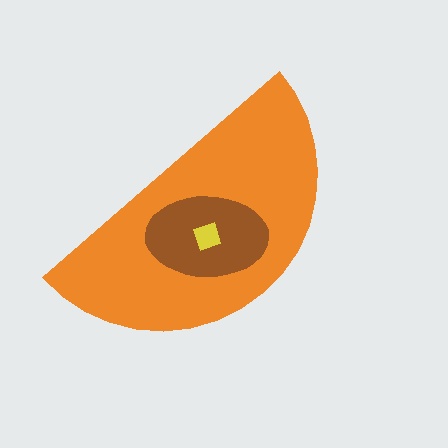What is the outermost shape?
The orange semicircle.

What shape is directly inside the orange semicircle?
The brown ellipse.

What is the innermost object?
The yellow diamond.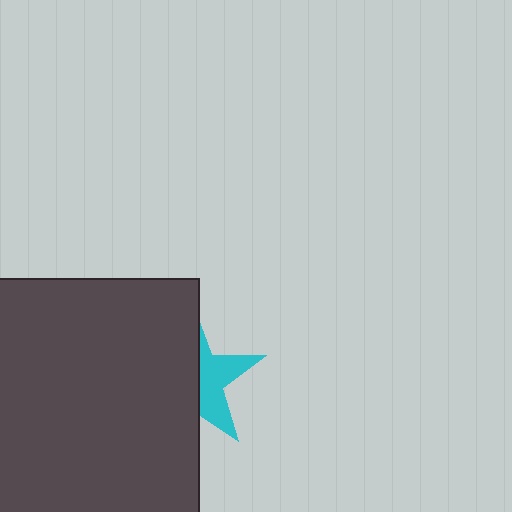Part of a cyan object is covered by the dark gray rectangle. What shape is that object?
It is a star.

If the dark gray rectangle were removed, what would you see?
You would see the complete cyan star.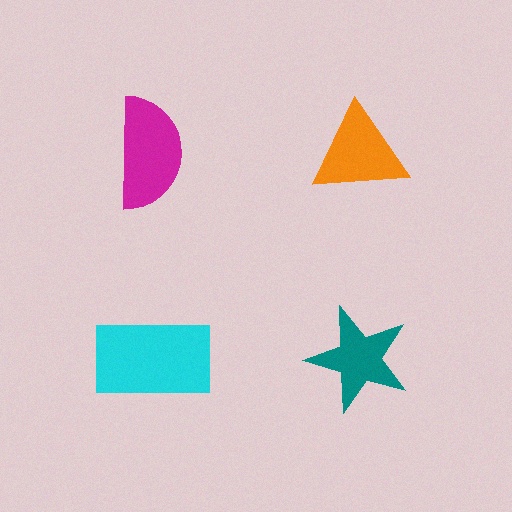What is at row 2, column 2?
A teal star.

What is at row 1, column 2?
An orange triangle.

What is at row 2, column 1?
A cyan rectangle.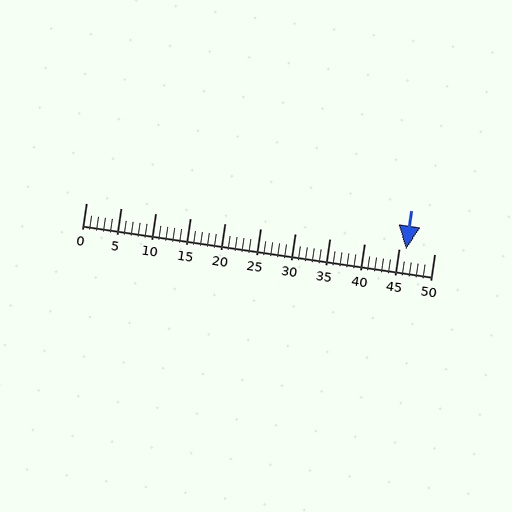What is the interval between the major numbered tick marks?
The major tick marks are spaced 5 units apart.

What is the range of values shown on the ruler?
The ruler shows values from 0 to 50.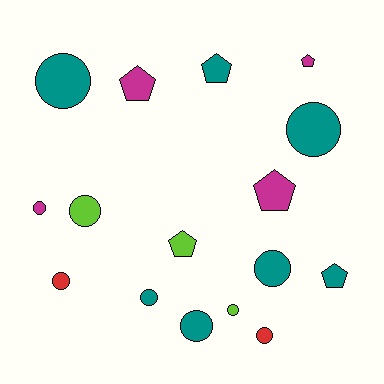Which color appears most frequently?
Teal, with 7 objects.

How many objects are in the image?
There are 16 objects.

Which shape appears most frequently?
Circle, with 10 objects.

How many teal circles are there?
There are 5 teal circles.